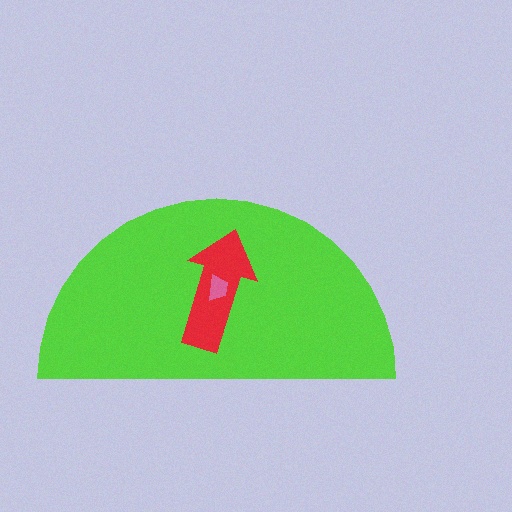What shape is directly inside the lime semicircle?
The red arrow.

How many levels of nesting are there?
3.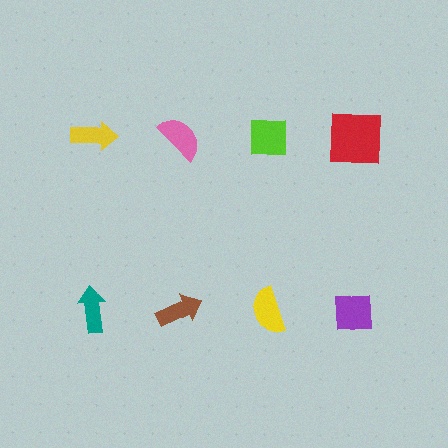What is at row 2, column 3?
A yellow semicircle.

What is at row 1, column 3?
A lime square.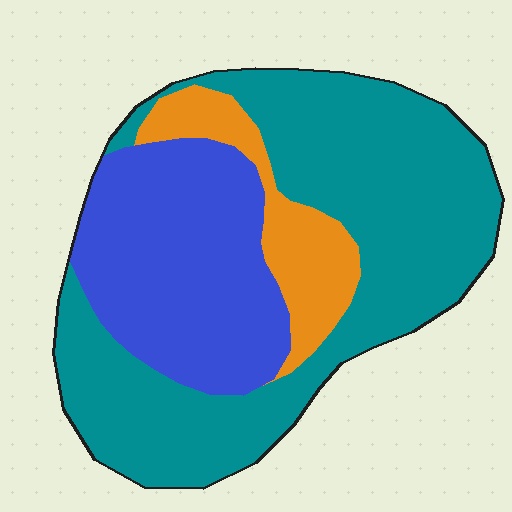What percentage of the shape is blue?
Blue covers about 30% of the shape.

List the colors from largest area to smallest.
From largest to smallest: teal, blue, orange.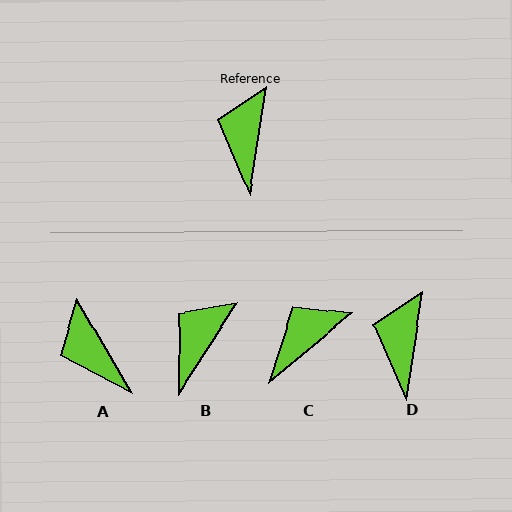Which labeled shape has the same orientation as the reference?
D.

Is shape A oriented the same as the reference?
No, it is off by about 39 degrees.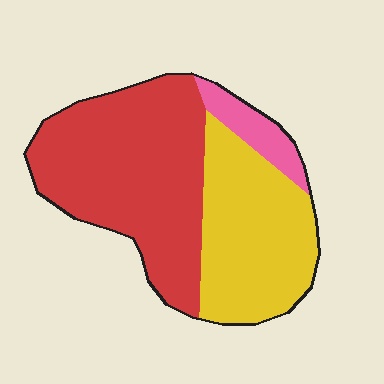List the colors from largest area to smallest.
From largest to smallest: red, yellow, pink.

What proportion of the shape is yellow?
Yellow takes up about three eighths (3/8) of the shape.